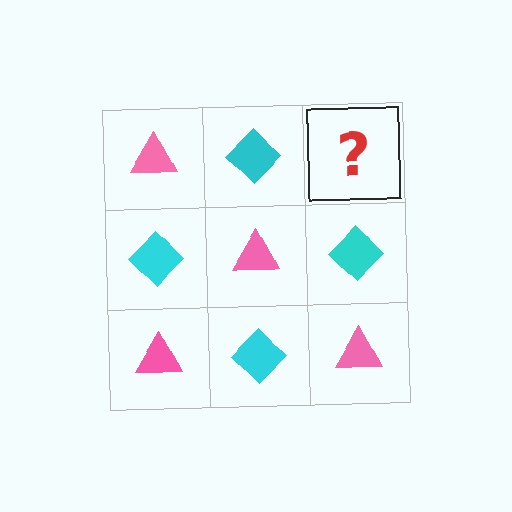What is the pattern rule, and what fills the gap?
The rule is that it alternates pink triangle and cyan diamond in a checkerboard pattern. The gap should be filled with a pink triangle.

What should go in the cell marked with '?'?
The missing cell should contain a pink triangle.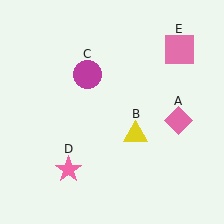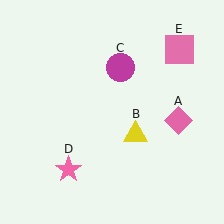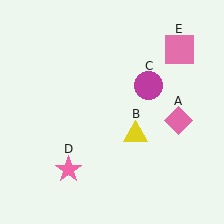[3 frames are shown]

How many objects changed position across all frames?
1 object changed position: magenta circle (object C).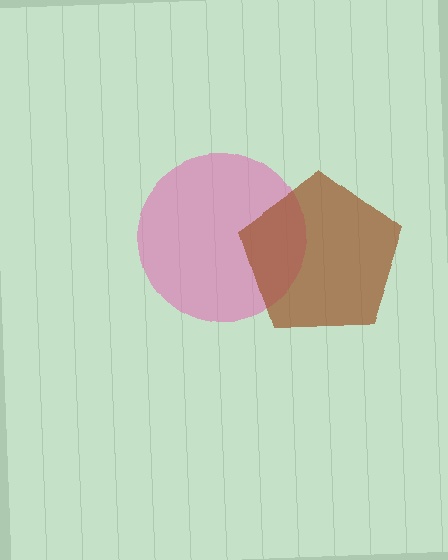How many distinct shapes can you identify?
There are 2 distinct shapes: a pink circle, a brown pentagon.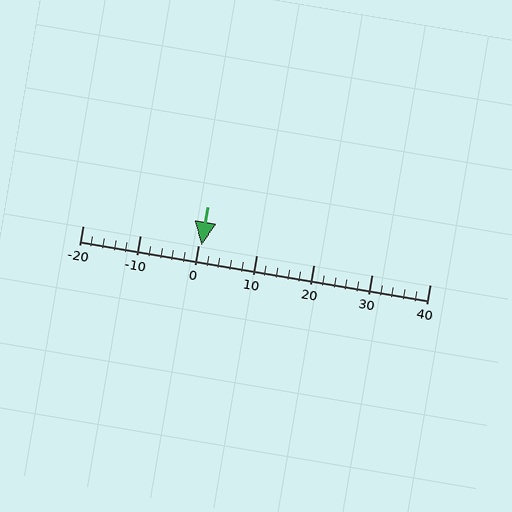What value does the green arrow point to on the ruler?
The green arrow points to approximately 0.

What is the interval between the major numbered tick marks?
The major tick marks are spaced 10 units apart.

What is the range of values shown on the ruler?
The ruler shows values from -20 to 40.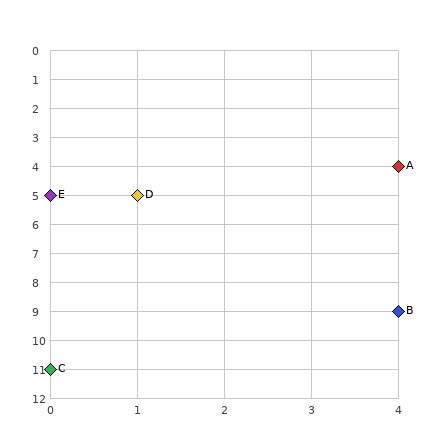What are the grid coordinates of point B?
Point B is at grid coordinates (4, 9).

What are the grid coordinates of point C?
Point C is at grid coordinates (0, 11).